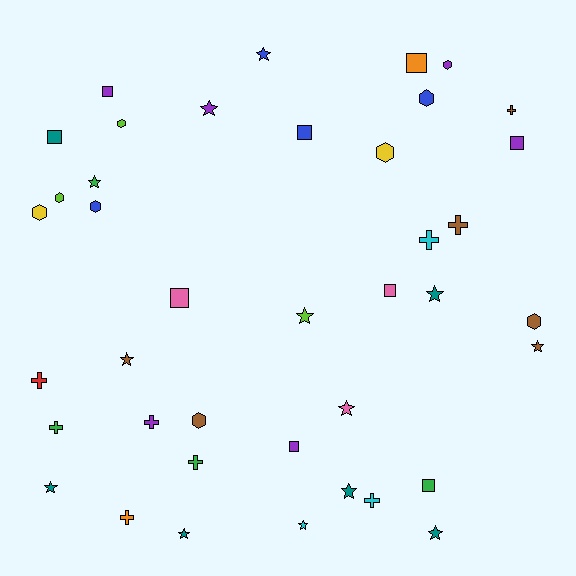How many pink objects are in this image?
There are 3 pink objects.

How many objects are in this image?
There are 40 objects.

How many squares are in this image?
There are 9 squares.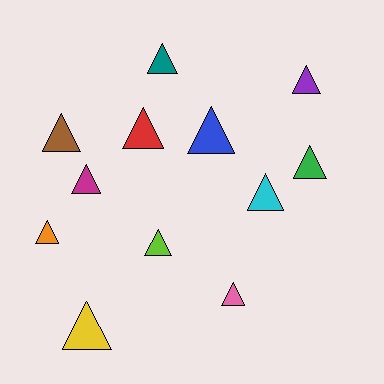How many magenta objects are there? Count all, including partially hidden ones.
There is 1 magenta object.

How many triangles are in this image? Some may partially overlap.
There are 12 triangles.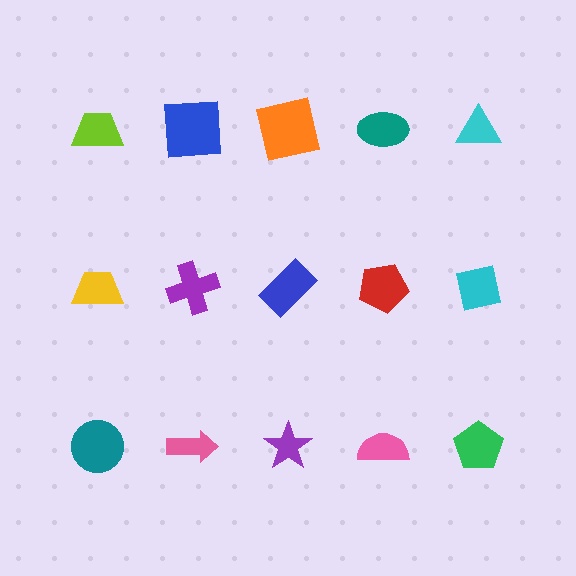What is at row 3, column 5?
A green pentagon.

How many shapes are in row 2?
5 shapes.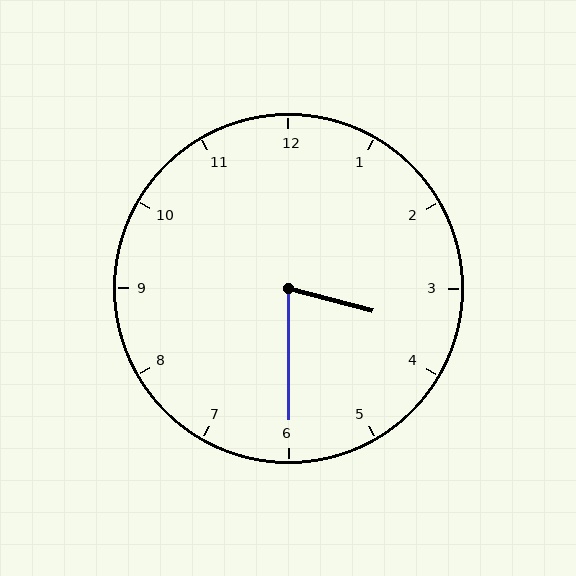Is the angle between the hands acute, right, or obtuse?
It is acute.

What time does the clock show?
3:30.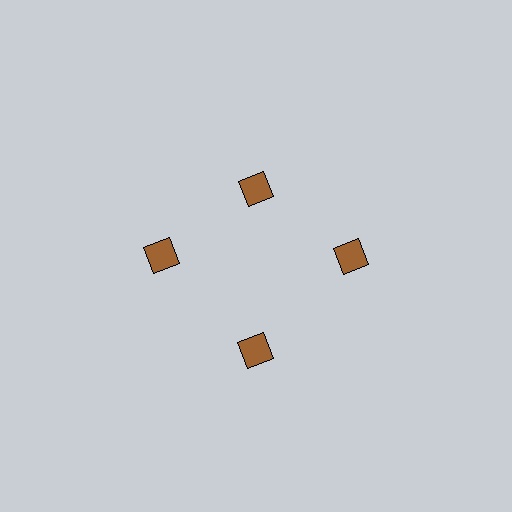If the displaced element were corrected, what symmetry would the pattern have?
It would have 4-fold rotational symmetry — the pattern would map onto itself every 90 degrees.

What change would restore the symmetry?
The symmetry would be restored by moving it outward, back onto the ring so that all 4 diamonds sit at equal angles and equal distance from the center.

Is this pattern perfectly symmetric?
No. The 4 brown diamonds are arranged in a ring, but one element near the 12 o'clock position is pulled inward toward the center, breaking the 4-fold rotational symmetry.